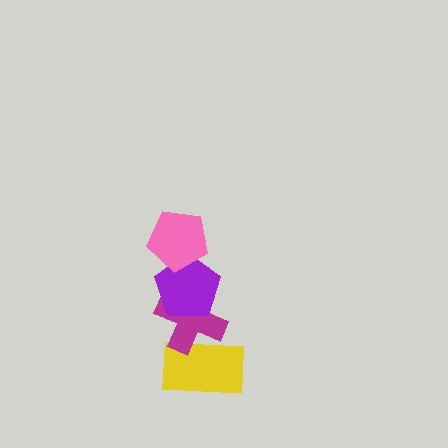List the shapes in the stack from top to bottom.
From top to bottom: the pink pentagon, the purple pentagon, the magenta cross, the yellow rectangle.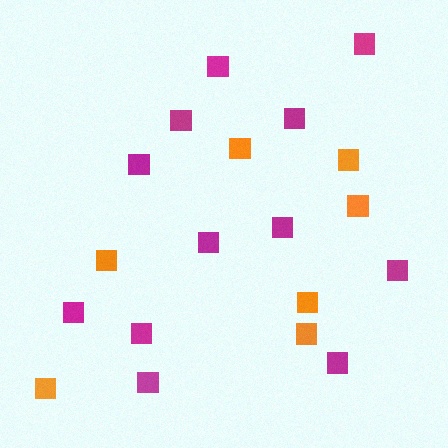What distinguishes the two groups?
There are 2 groups: one group of magenta squares (12) and one group of orange squares (7).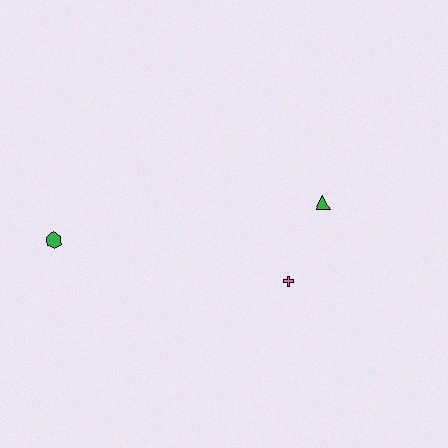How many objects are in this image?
There are 3 objects.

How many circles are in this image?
There are no circles.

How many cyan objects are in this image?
There are no cyan objects.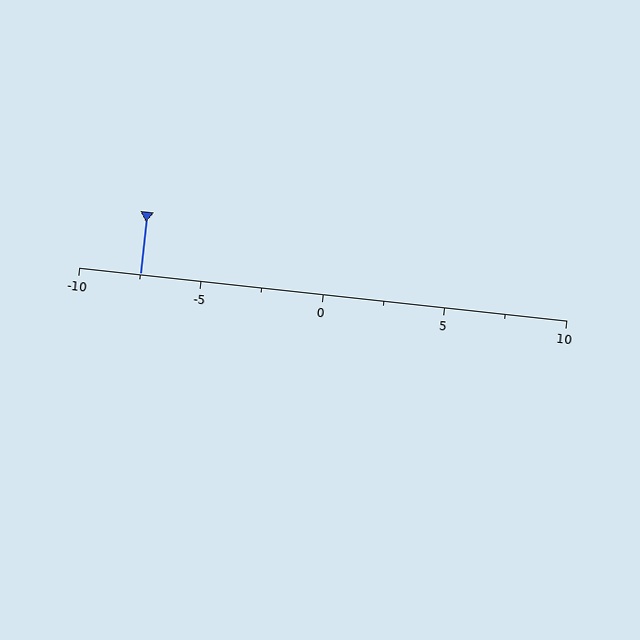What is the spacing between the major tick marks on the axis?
The major ticks are spaced 5 apart.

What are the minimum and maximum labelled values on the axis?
The axis runs from -10 to 10.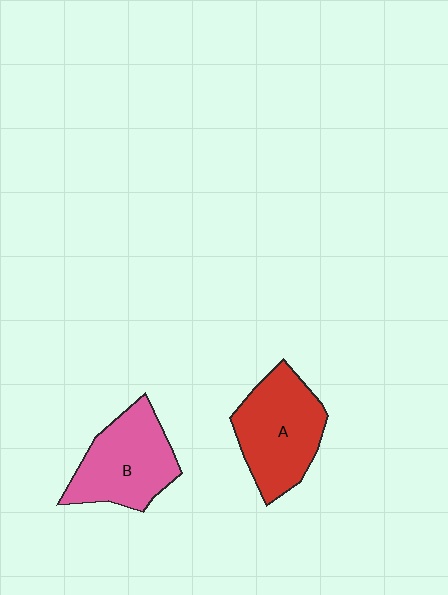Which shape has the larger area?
Shape A (red).